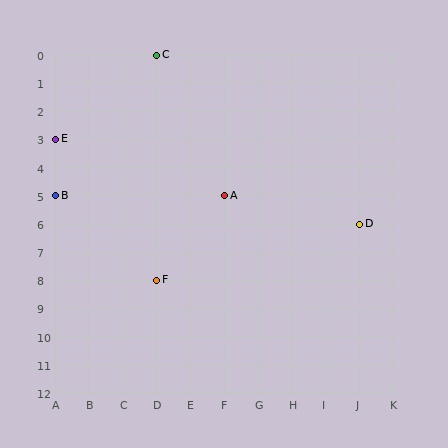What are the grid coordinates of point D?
Point D is at grid coordinates (J, 6).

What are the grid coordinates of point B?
Point B is at grid coordinates (A, 5).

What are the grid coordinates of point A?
Point A is at grid coordinates (F, 5).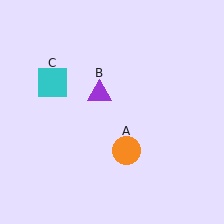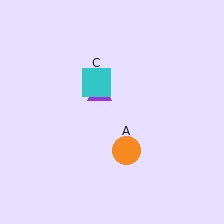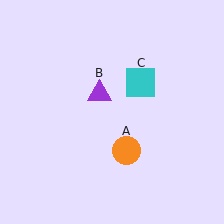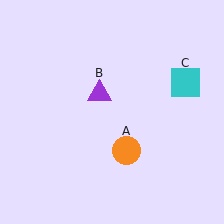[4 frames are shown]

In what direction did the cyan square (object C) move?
The cyan square (object C) moved right.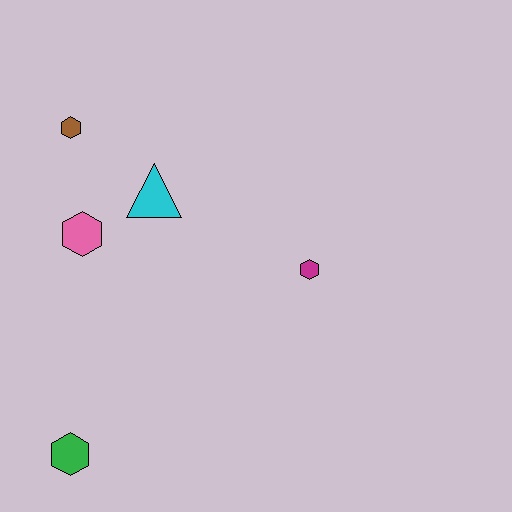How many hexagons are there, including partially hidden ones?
There are 4 hexagons.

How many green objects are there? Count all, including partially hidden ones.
There is 1 green object.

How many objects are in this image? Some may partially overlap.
There are 5 objects.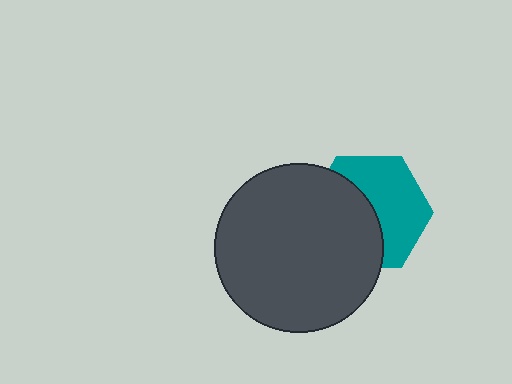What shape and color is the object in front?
The object in front is a dark gray circle.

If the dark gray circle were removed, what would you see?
You would see the complete teal hexagon.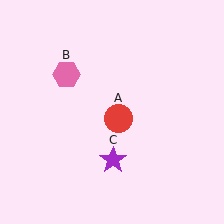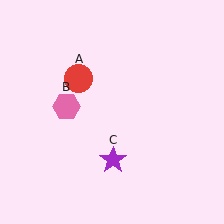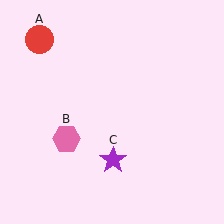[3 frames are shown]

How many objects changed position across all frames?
2 objects changed position: red circle (object A), pink hexagon (object B).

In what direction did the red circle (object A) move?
The red circle (object A) moved up and to the left.